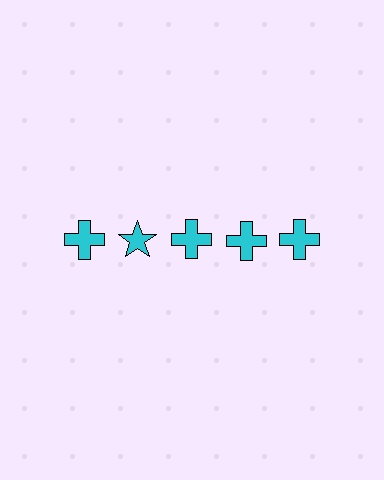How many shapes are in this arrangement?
There are 5 shapes arranged in a grid pattern.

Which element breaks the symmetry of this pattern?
The cyan star in the top row, second from left column breaks the symmetry. All other shapes are cyan crosses.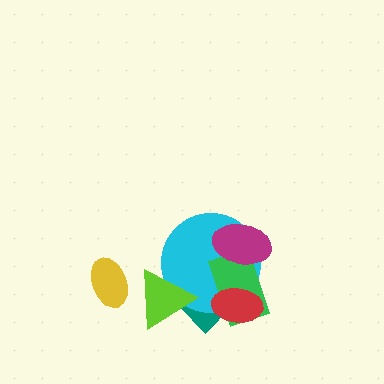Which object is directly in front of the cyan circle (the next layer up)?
The green rectangle is directly in front of the cyan circle.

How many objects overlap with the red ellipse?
3 objects overlap with the red ellipse.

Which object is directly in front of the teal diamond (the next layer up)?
The cyan circle is directly in front of the teal diamond.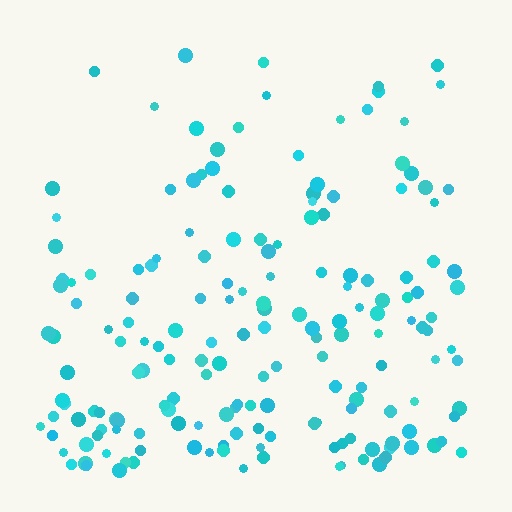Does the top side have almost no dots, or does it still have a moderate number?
Still a moderate number, just noticeably fewer than the bottom.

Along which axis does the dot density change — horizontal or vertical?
Vertical.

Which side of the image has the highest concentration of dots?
The bottom.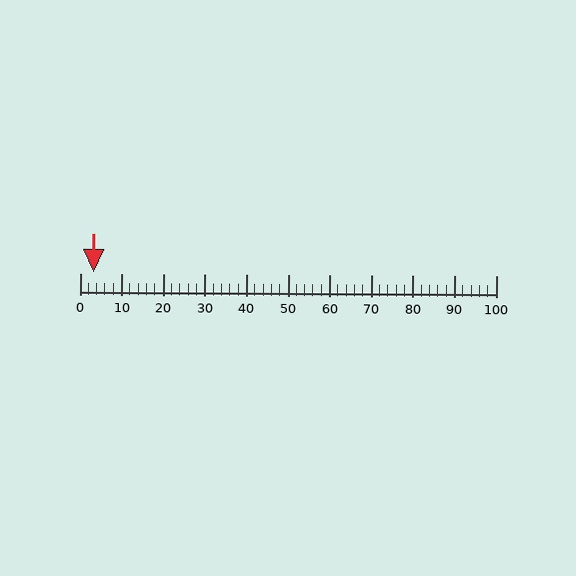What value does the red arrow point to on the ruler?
The red arrow points to approximately 3.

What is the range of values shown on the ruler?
The ruler shows values from 0 to 100.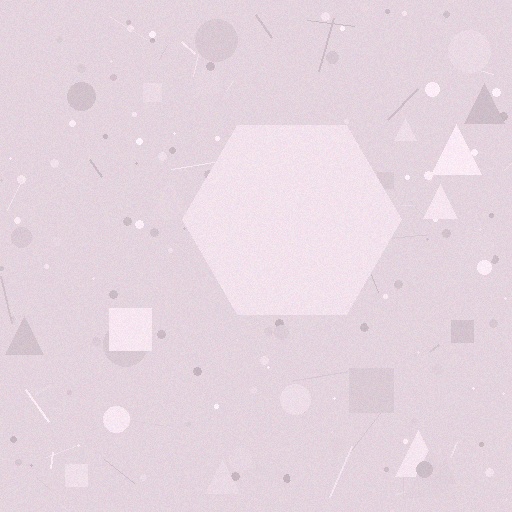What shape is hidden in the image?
A hexagon is hidden in the image.